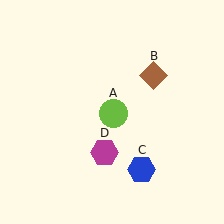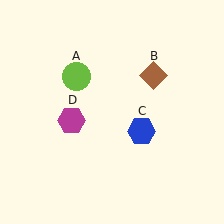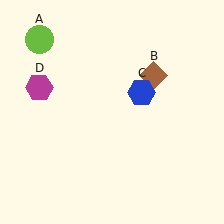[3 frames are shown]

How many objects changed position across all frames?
3 objects changed position: lime circle (object A), blue hexagon (object C), magenta hexagon (object D).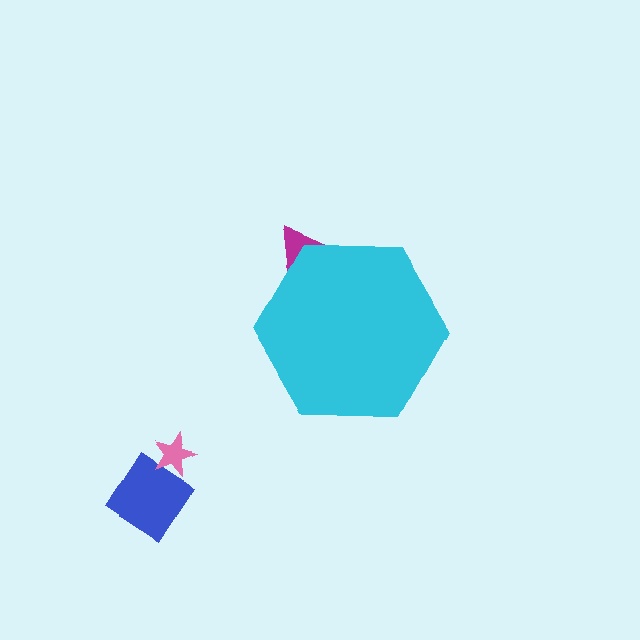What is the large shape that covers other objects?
A cyan hexagon.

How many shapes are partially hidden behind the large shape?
1 shape is partially hidden.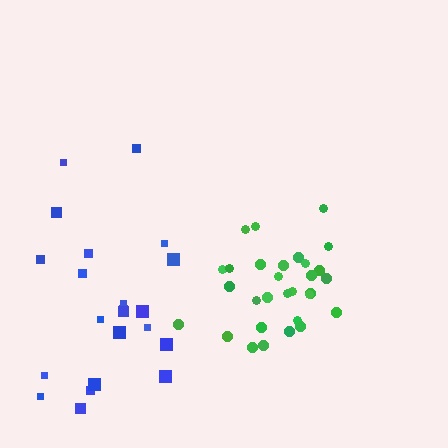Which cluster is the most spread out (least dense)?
Blue.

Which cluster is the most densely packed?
Green.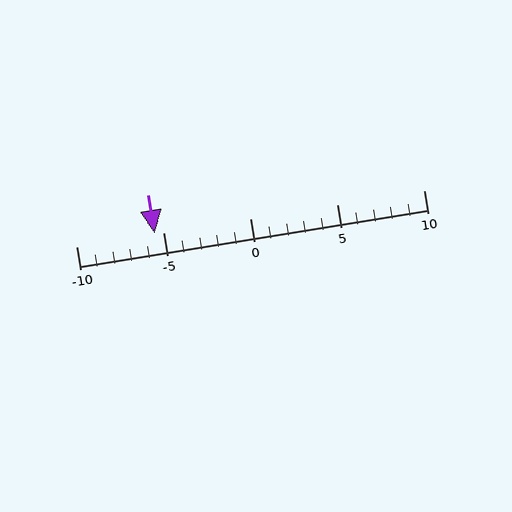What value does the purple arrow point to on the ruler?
The purple arrow points to approximately -6.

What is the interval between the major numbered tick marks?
The major tick marks are spaced 5 units apart.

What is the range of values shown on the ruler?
The ruler shows values from -10 to 10.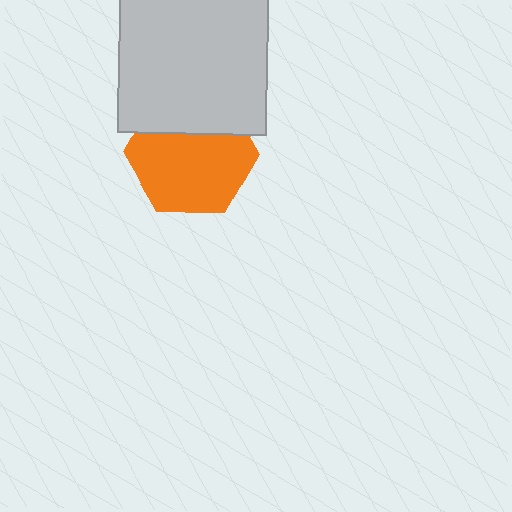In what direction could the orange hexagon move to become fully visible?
The orange hexagon could move down. That would shift it out from behind the light gray square entirely.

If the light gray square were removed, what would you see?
You would see the complete orange hexagon.